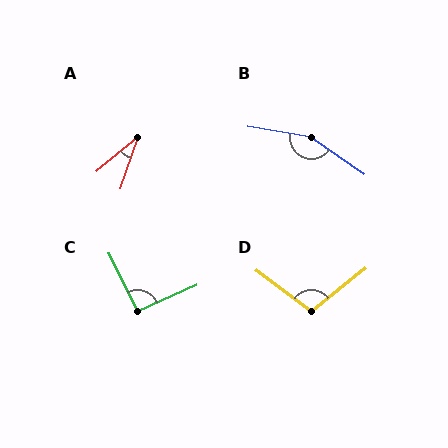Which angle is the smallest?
A, at approximately 32 degrees.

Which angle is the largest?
B, at approximately 154 degrees.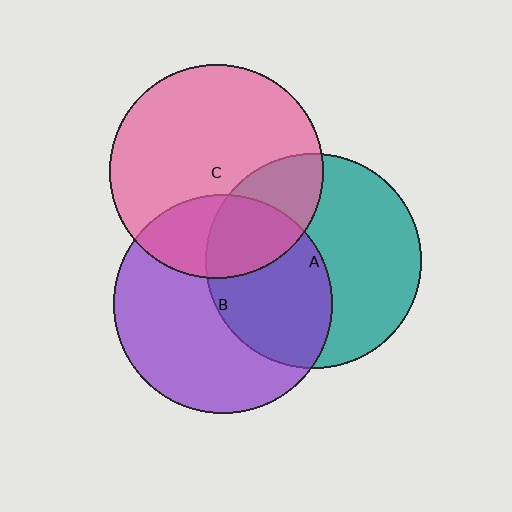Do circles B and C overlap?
Yes.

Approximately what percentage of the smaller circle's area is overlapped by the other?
Approximately 30%.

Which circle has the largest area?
Circle B (purple).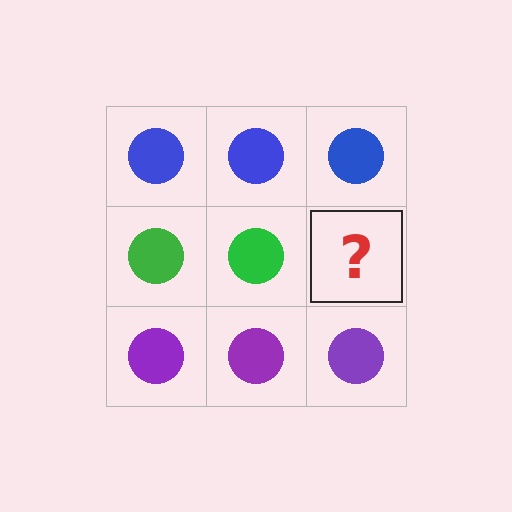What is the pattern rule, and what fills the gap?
The rule is that each row has a consistent color. The gap should be filled with a green circle.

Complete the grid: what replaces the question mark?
The question mark should be replaced with a green circle.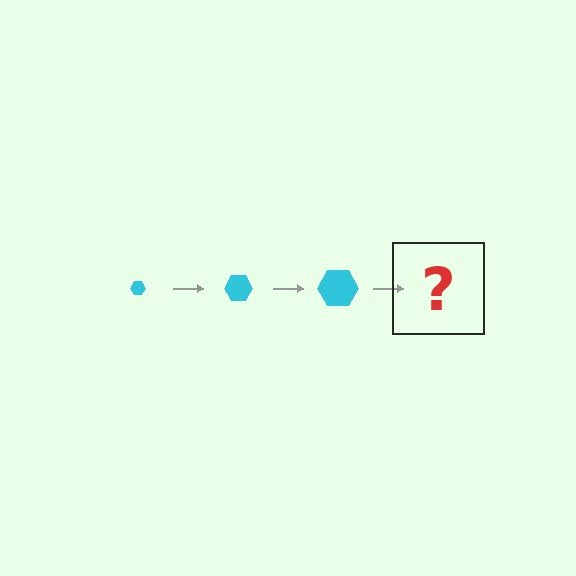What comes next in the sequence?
The next element should be a cyan hexagon, larger than the previous one.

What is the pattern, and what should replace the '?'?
The pattern is that the hexagon gets progressively larger each step. The '?' should be a cyan hexagon, larger than the previous one.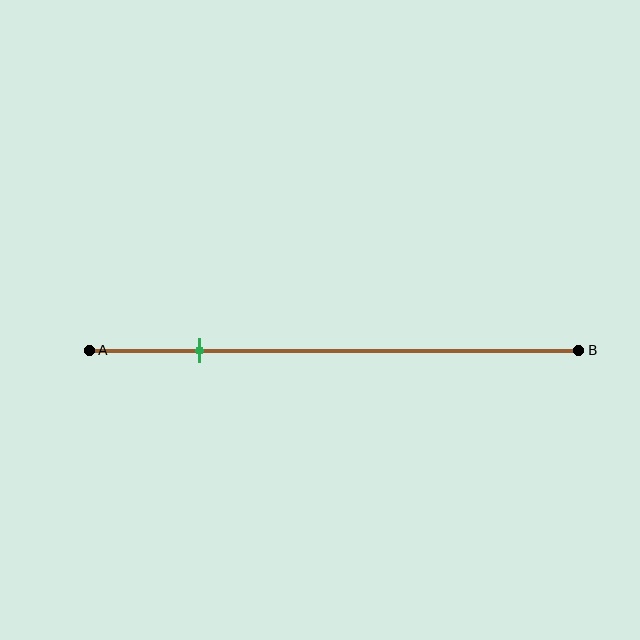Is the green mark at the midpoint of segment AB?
No, the mark is at about 25% from A, not at the 50% midpoint.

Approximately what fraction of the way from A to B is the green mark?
The green mark is approximately 25% of the way from A to B.